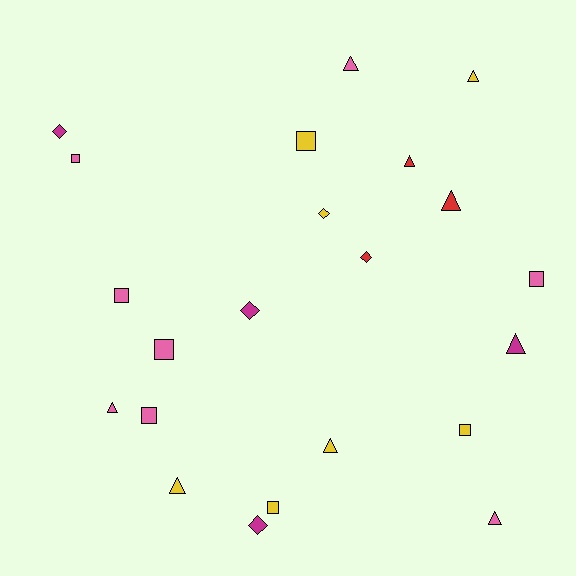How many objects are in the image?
There are 22 objects.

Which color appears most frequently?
Pink, with 8 objects.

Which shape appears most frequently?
Triangle, with 9 objects.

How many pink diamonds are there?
There are no pink diamonds.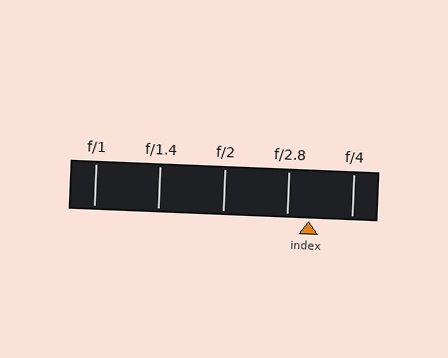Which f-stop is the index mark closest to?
The index mark is closest to f/2.8.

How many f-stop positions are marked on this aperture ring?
There are 5 f-stop positions marked.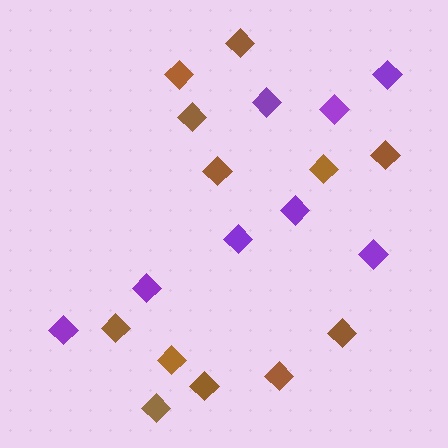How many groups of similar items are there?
There are 2 groups: one group of purple diamonds (8) and one group of brown diamonds (12).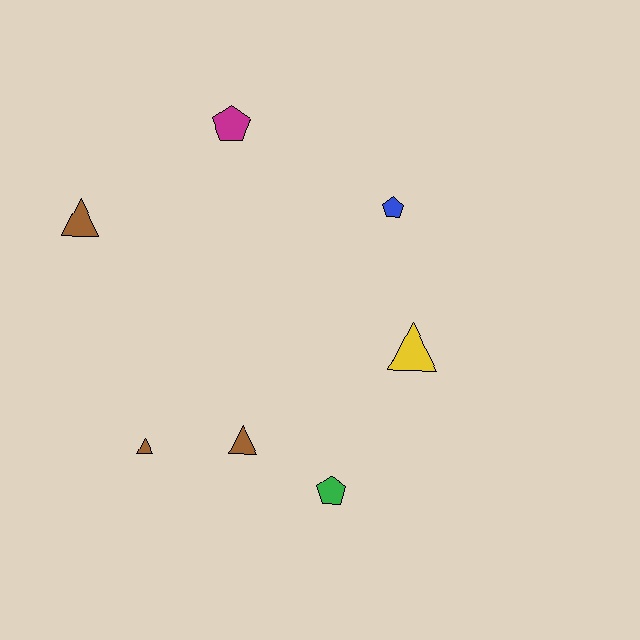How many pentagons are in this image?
There are 3 pentagons.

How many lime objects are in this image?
There are no lime objects.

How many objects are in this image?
There are 7 objects.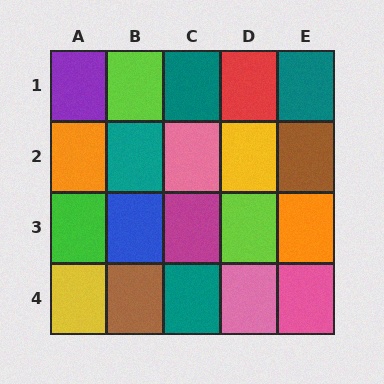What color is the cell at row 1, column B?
Lime.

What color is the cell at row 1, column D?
Red.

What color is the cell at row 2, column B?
Teal.